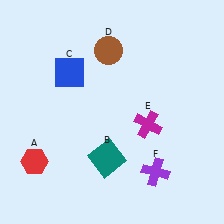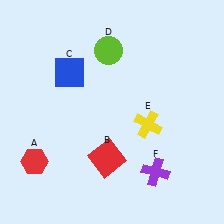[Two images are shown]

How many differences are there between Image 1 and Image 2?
There are 3 differences between the two images.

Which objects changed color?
B changed from teal to red. D changed from brown to lime. E changed from magenta to yellow.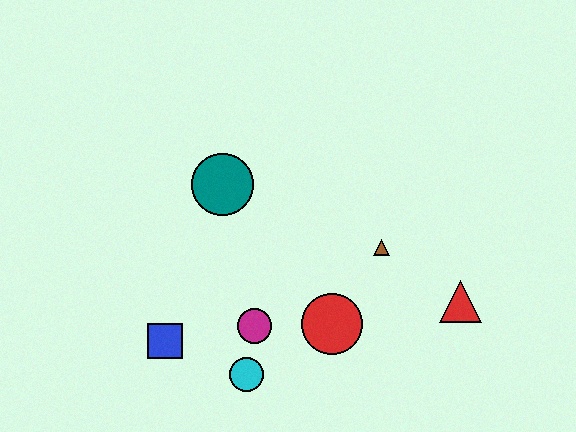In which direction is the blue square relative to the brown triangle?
The blue square is to the left of the brown triangle.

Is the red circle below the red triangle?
Yes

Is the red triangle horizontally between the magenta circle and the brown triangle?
No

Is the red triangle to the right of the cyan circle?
Yes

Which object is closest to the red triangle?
The brown triangle is closest to the red triangle.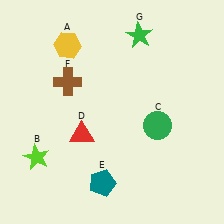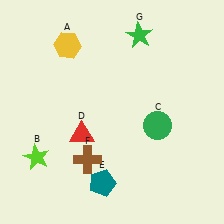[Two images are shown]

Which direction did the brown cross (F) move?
The brown cross (F) moved down.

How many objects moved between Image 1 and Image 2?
1 object moved between the two images.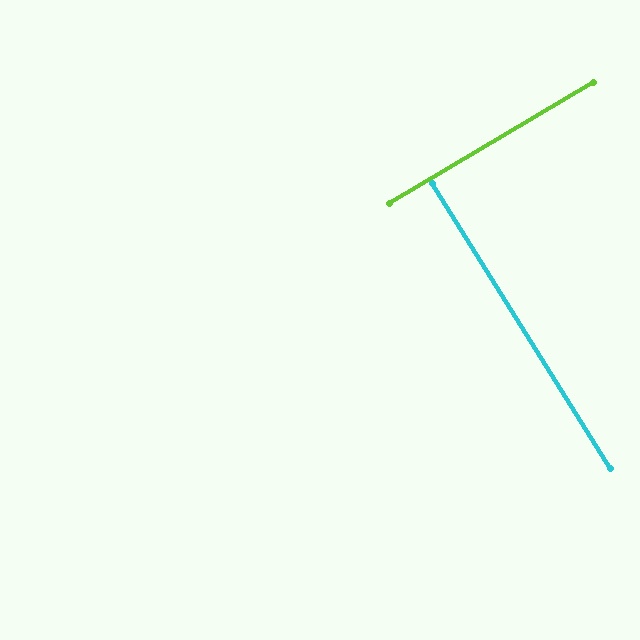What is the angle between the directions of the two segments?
Approximately 89 degrees.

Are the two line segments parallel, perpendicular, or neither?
Perpendicular — they meet at approximately 89°.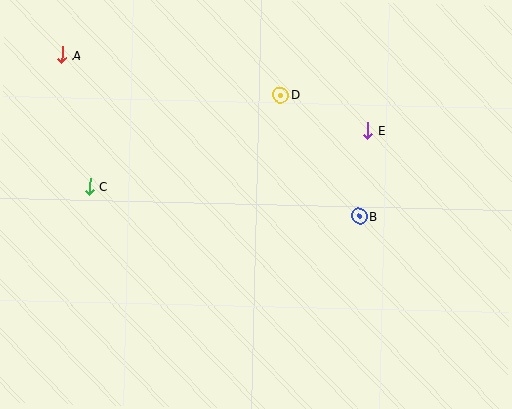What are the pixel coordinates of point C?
Point C is at (90, 187).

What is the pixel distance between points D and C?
The distance between D and C is 212 pixels.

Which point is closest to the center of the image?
Point B at (359, 216) is closest to the center.